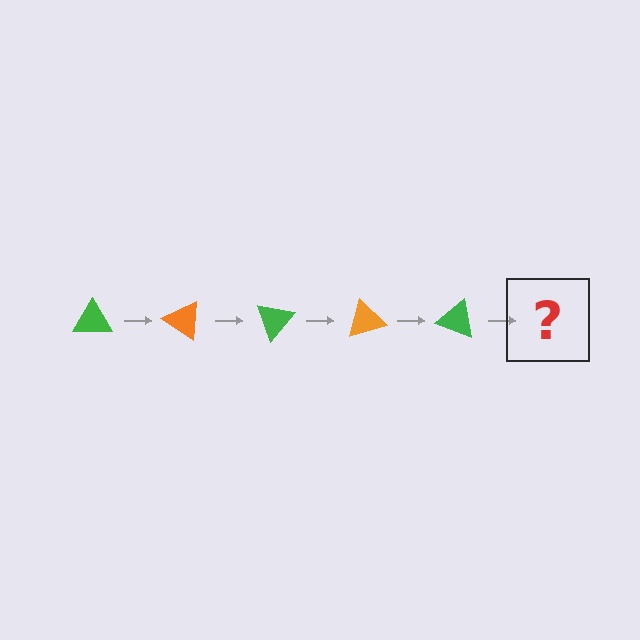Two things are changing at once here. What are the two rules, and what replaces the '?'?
The two rules are that it rotates 35 degrees each step and the color cycles through green and orange. The '?' should be an orange triangle, rotated 175 degrees from the start.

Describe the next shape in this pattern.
It should be an orange triangle, rotated 175 degrees from the start.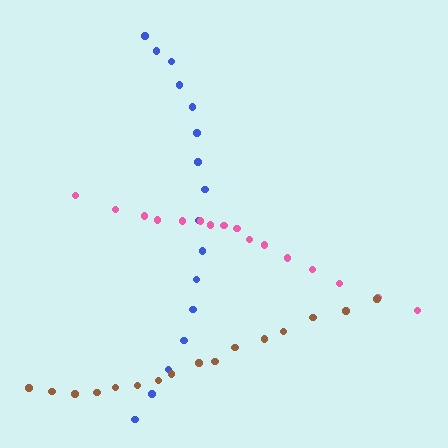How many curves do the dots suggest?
There are 3 distinct paths.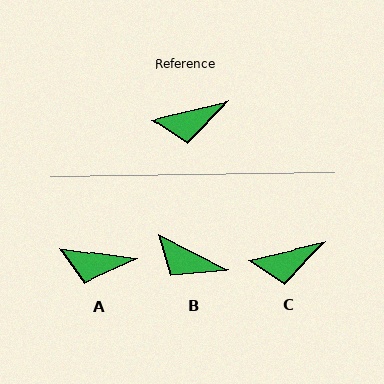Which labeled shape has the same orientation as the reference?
C.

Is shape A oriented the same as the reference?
No, it is off by about 21 degrees.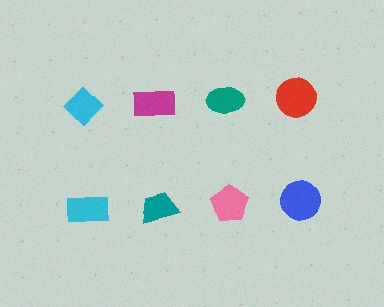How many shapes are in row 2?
4 shapes.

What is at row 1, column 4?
A red circle.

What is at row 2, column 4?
A blue circle.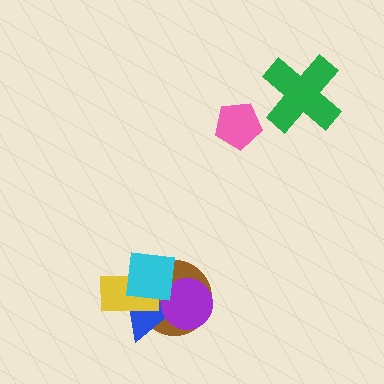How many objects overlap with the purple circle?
3 objects overlap with the purple circle.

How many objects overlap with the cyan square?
4 objects overlap with the cyan square.